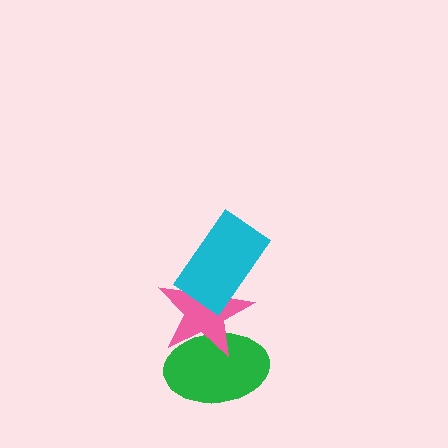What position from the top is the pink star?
The pink star is 2nd from the top.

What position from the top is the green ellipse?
The green ellipse is 3rd from the top.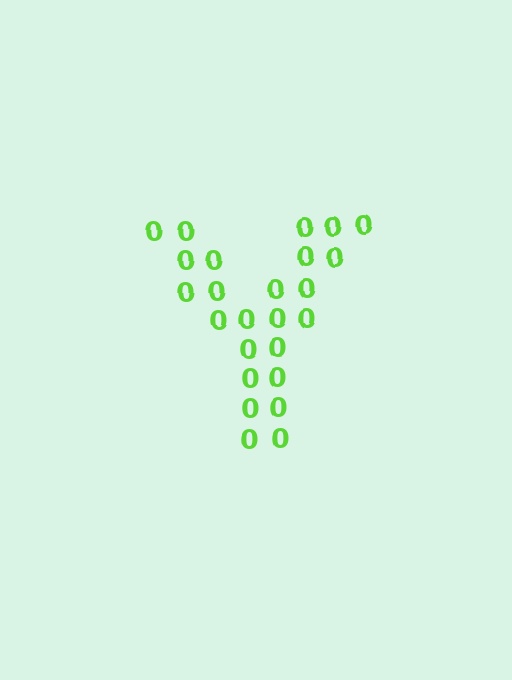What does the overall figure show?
The overall figure shows the letter Y.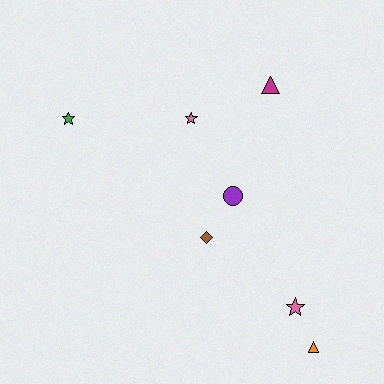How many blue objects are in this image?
There are no blue objects.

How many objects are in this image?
There are 7 objects.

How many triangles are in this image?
There are 2 triangles.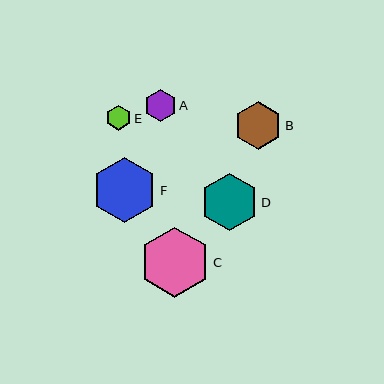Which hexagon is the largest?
Hexagon C is the largest with a size of approximately 70 pixels.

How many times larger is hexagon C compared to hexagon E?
Hexagon C is approximately 2.8 times the size of hexagon E.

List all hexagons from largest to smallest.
From largest to smallest: C, F, D, B, A, E.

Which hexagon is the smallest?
Hexagon E is the smallest with a size of approximately 25 pixels.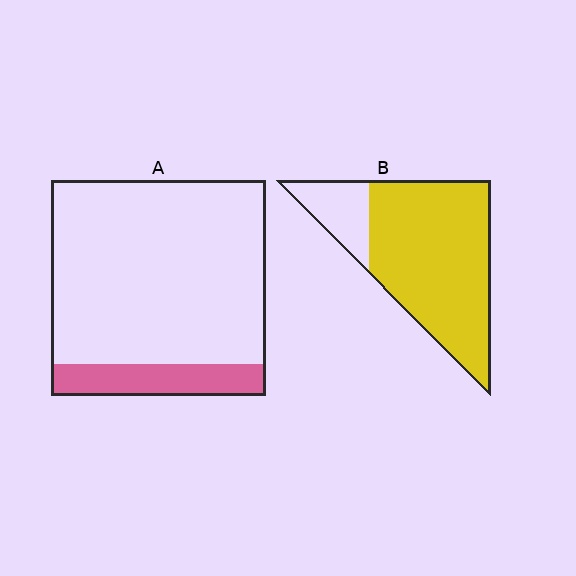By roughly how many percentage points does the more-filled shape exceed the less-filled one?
By roughly 65 percentage points (B over A).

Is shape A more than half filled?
No.